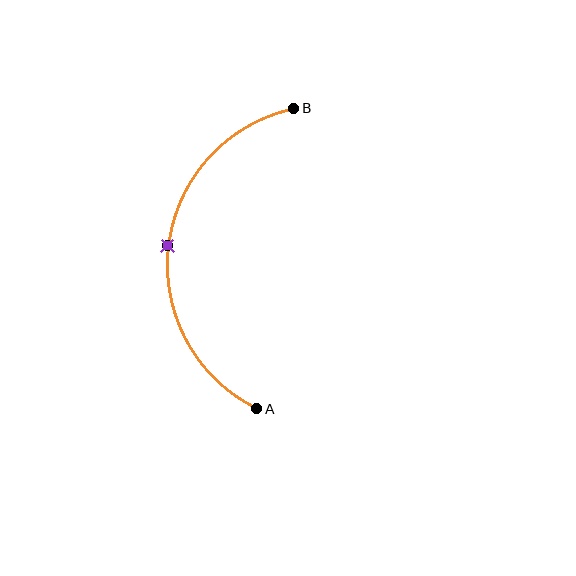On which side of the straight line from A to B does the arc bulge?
The arc bulges to the left of the straight line connecting A and B.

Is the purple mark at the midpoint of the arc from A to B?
Yes. The purple mark lies on the arc at equal arc-length from both A and B — it is the arc midpoint.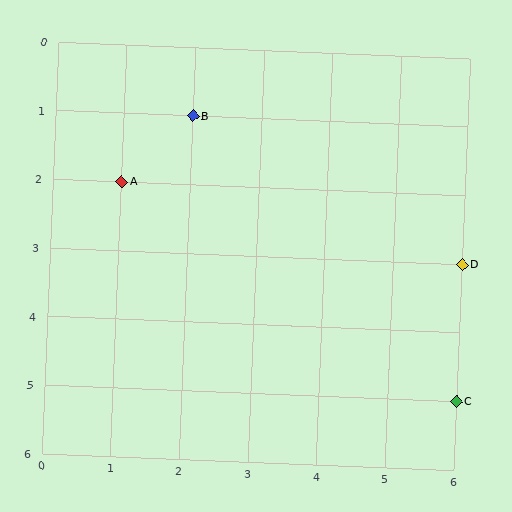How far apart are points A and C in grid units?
Points A and C are 5 columns and 3 rows apart (about 5.8 grid units diagonally).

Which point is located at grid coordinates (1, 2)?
Point A is at (1, 2).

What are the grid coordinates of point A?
Point A is at grid coordinates (1, 2).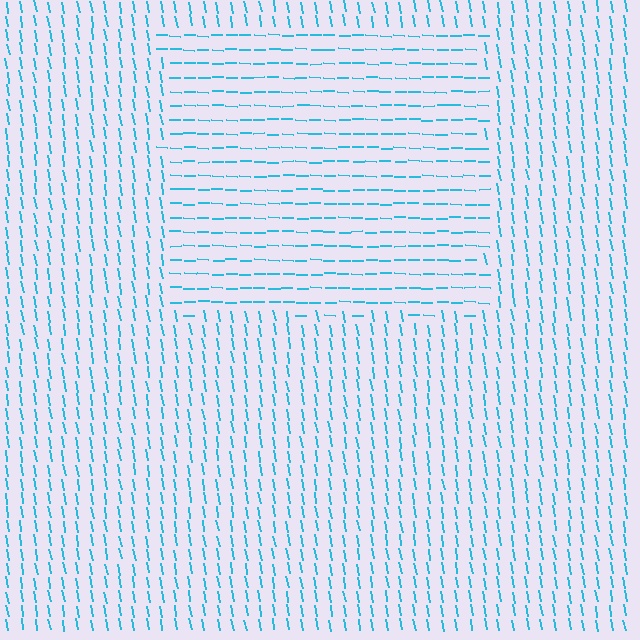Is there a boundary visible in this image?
Yes, there is a texture boundary formed by a change in line orientation.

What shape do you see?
I see a rectangle.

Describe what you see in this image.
The image is filled with small cyan line segments. A rectangle region in the image has lines oriented differently from the surrounding lines, creating a visible texture boundary.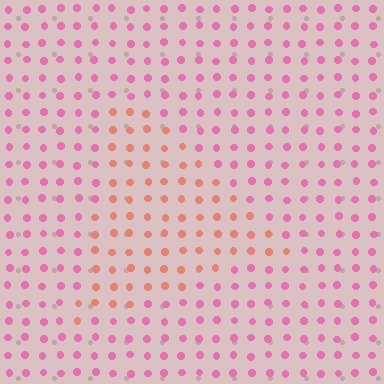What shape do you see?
I see a triangle.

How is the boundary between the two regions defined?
The boundary is defined purely by a slight shift in hue (about 41 degrees). Spacing, size, and orientation are identical on both sides.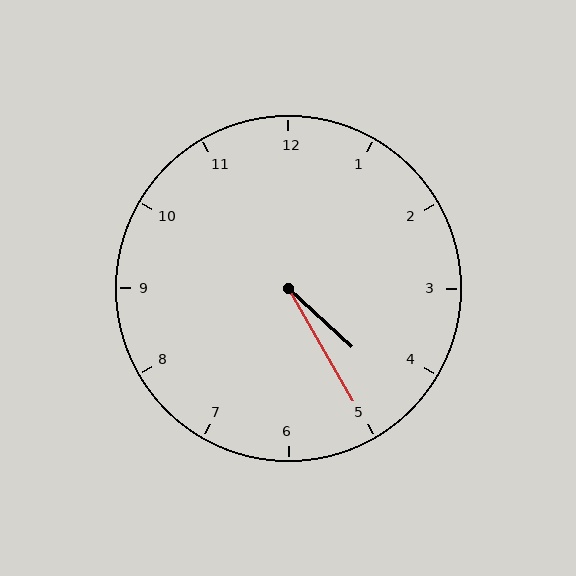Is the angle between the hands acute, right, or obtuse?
It is acute.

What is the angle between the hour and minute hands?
Approximately 18 degrees.